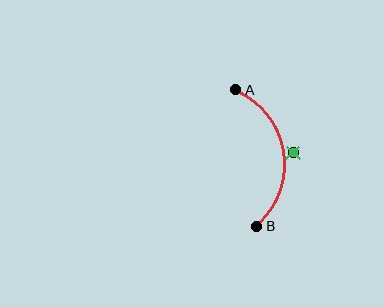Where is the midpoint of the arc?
The arc midpoint is the point on the curve farthest from the straight line joining A and B. It sits to the right of that line.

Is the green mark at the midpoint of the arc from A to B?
No — the green mark does not lie on the arc at all. It sits slightly outside the curve.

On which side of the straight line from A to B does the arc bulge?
The arc bulges to the right of the straight line connecting A and B.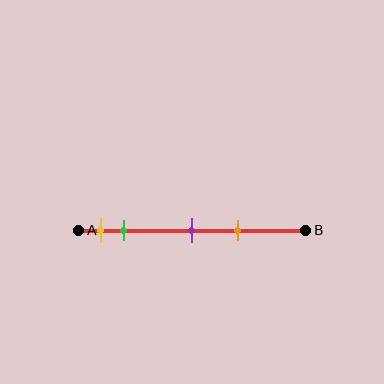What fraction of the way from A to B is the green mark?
The green mark is approximately 20% (0.2) of the way from A to B.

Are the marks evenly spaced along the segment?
No, the marks are not evenly spaced.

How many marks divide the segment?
There are 4 marks dividing the segment.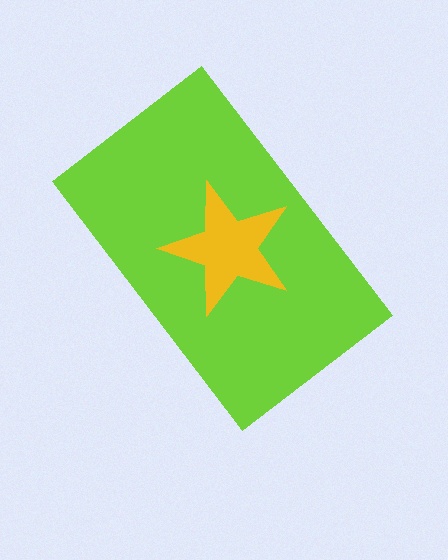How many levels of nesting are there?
2.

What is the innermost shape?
The yellow star.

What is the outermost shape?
The lime rectangle.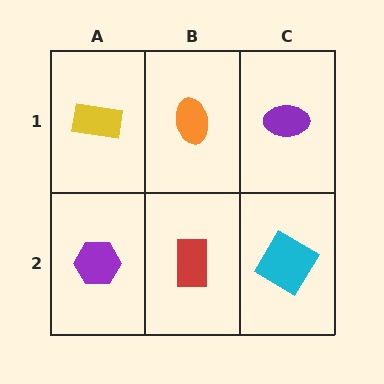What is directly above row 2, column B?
An orange ellipse.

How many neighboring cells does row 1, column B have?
3.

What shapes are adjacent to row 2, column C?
A purple ellipse (row 1, column C), a red rectangle (row 2, column B).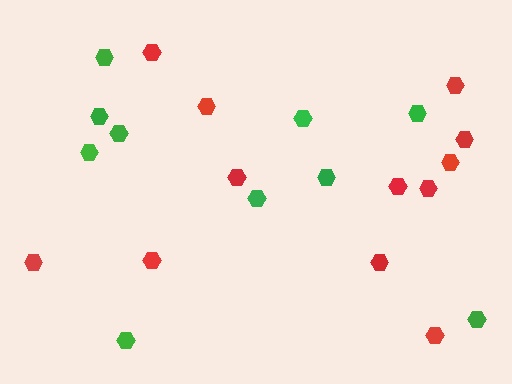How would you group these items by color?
There are 2 groups: one group of red hexagons (12) and one group of green hexagons (10).